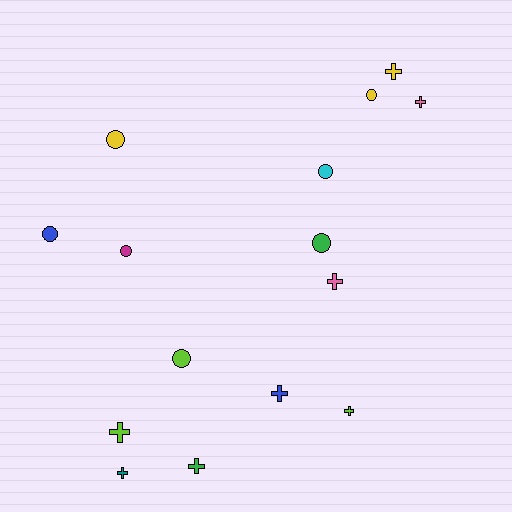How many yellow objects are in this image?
There are 3 yellow objects.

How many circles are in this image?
There are 7 circles.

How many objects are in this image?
There are 15 objects.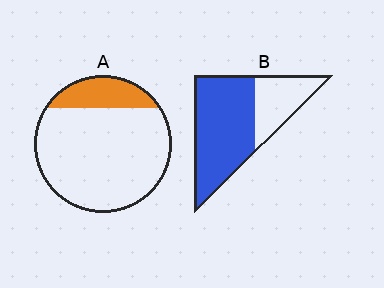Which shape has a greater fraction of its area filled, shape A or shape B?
Shape B.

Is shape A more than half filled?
No.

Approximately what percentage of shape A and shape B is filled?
A is approximately 20% and B is approximately 70%.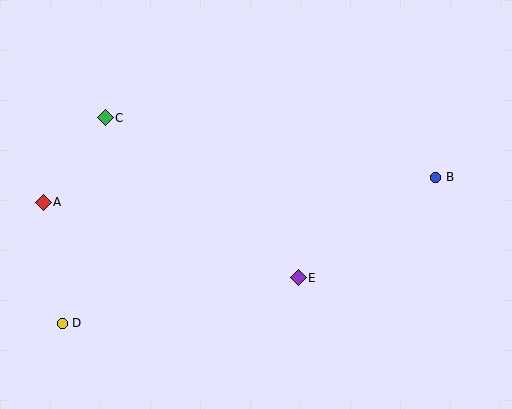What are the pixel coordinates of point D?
Point D is at (62, 323).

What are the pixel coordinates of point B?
Point B is at (436, 177).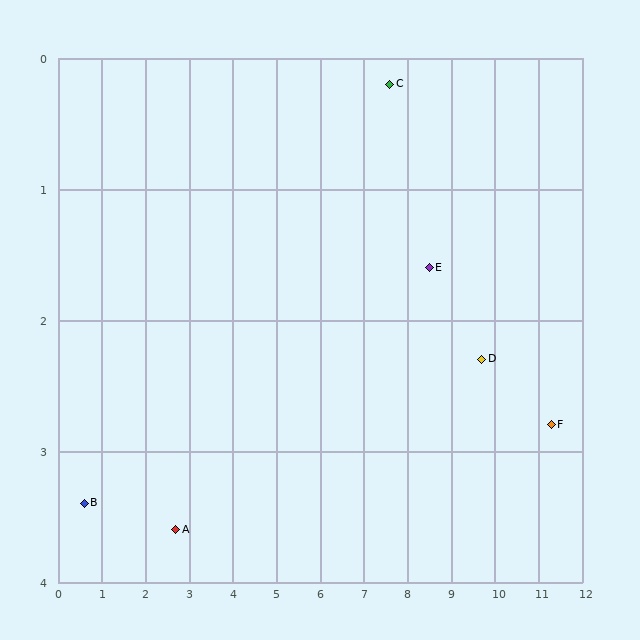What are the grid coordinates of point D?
Point D is at approximately (9.7, 2.3).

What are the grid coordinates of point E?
Point E is at approximately (8.5, 1.6).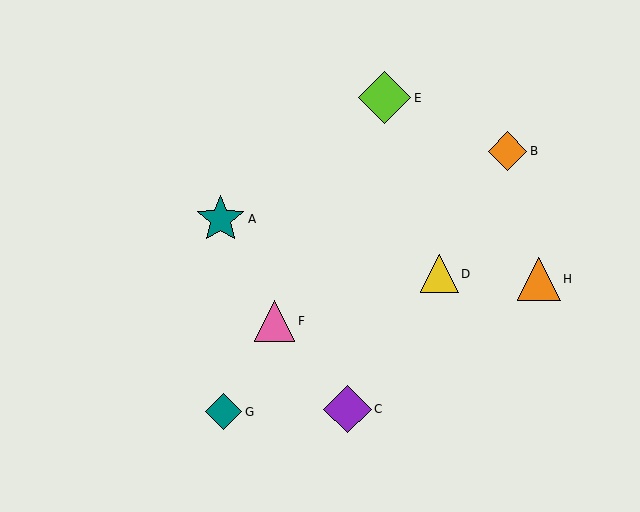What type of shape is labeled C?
Shape C is a purple diamond.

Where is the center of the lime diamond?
The center of the lime diamond is at (384, 98).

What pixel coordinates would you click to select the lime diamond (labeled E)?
Click at (384, 98) to select the lime diamond E.